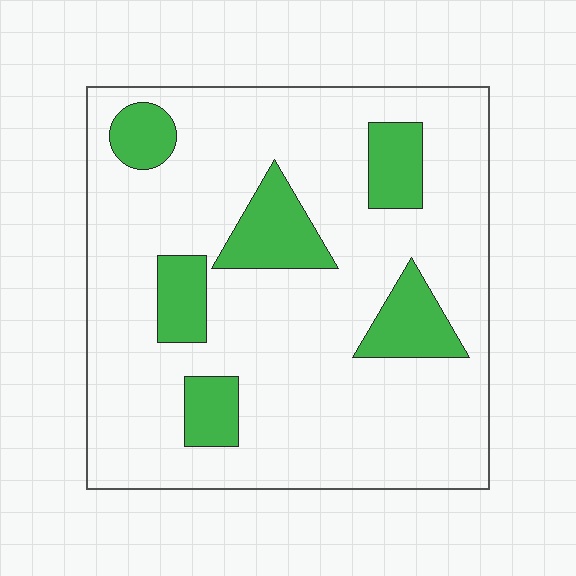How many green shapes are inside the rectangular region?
6.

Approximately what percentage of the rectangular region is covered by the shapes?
Approximately 20%.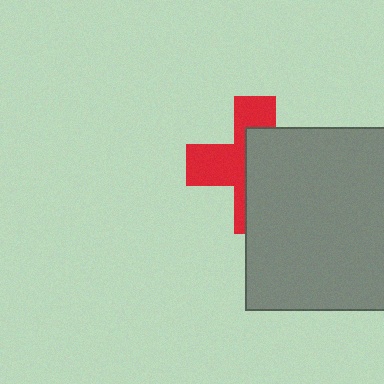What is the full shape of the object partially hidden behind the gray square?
The partially hidden object is a red cross.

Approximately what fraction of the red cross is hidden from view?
Roughly 53% of the red cross is hidden behind the gray square.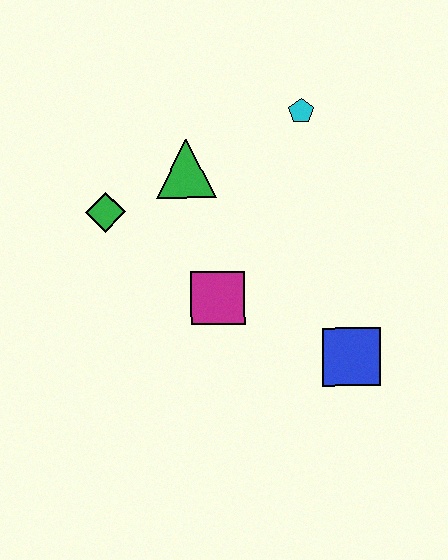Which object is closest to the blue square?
The magenta square is closest to the blue square.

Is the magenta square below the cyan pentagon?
Yes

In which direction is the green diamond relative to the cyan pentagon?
The green diamond is to the left of the cyan pentagon.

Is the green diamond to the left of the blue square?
Yes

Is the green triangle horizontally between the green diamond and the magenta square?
Yes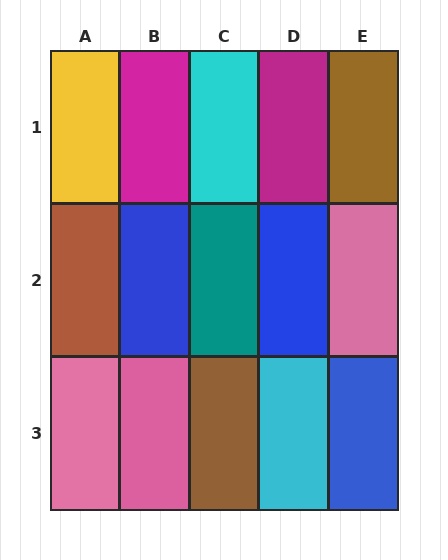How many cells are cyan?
2 cells are cyan.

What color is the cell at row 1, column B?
Magenta.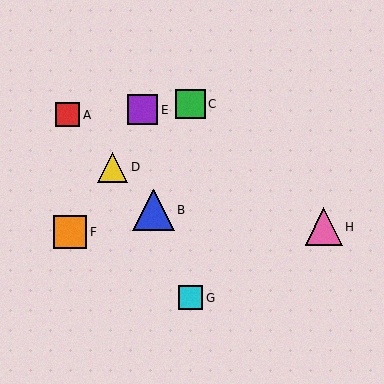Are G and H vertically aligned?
No, G is at x≈191 and H is at x≈324.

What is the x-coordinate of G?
Object G is at x≈191.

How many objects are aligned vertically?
2 objects (C, G) are aligned vertically.